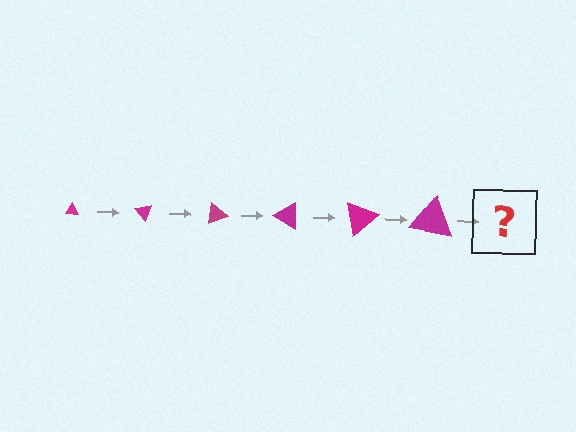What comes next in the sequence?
The next element should be a triangle, larger than the previous one and rotated 300 degrees from the start.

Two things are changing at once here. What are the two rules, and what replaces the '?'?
The two rules are that the triangle grows larger each step and it rotates 50 degrees each step. The '?' should be a triangle, larger than the previous one and rotated 300 degrees from the start.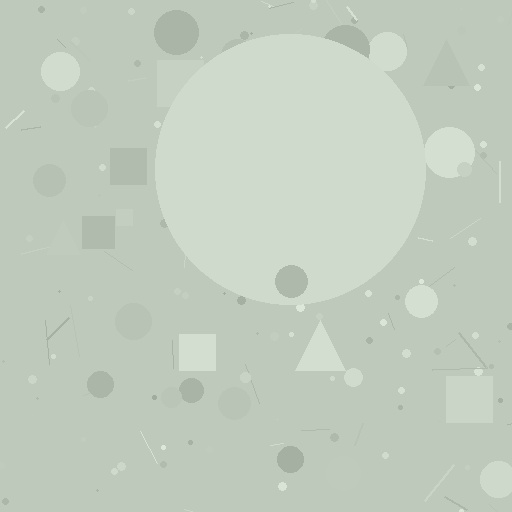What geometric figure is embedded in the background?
A circle is embedded in the background.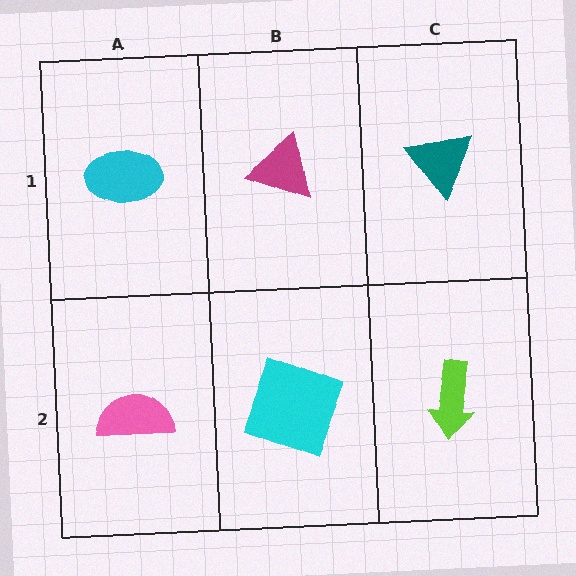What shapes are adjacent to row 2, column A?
A cyan ellipse (row 1, column A), a cyan square (row 2, column B).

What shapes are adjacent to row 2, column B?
A magenta triangle (row 1, column B), a pink semicircle (row 2, column A), a lime arrow (row 2, column C).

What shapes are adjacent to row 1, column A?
A pink semicircle (row 2, column A), a magenta triangle (row 1, column B).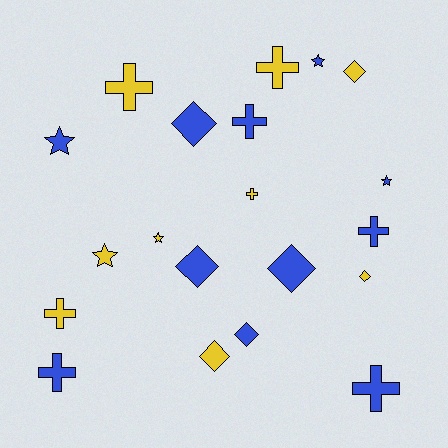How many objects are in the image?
There are 20 objects.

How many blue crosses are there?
There are 4 blue crosses.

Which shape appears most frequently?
Cross, with 8 objects.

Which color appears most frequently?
Blue, with 11 objects.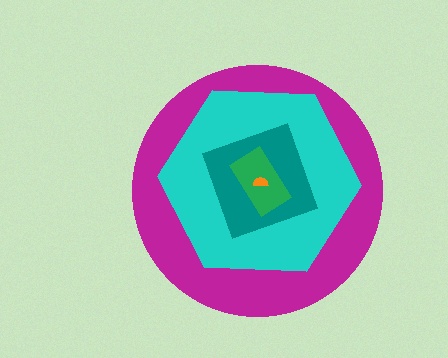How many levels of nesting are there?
5.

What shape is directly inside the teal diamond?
The green rectangle.